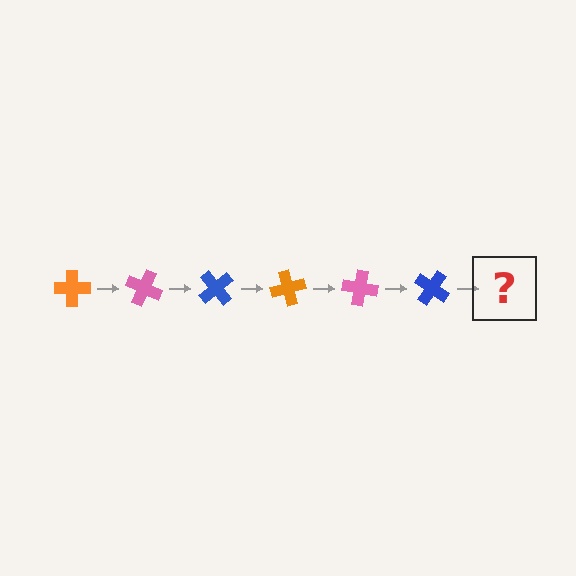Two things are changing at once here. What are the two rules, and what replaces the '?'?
The two rules are that it rotates 25 degrees each step and the color cycles through orange, pink, and blue. The '?' should be an orange cross, rotated 150 degrees from the start.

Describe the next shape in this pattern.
It should be an orange cross, rotated 150 degrees from the start.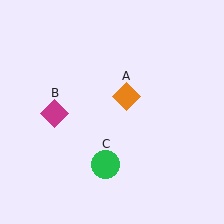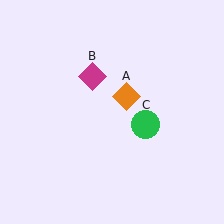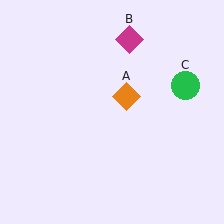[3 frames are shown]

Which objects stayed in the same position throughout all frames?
Orange diamond (object A) remained stationary.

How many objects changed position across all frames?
2 objects changed position: magenta diamond (object B), green circle (object C).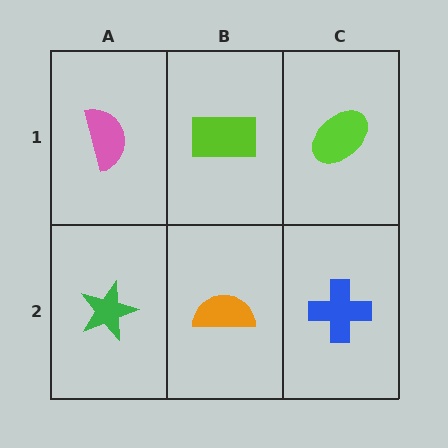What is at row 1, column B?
A lime rectangle.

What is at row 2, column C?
A blue cross.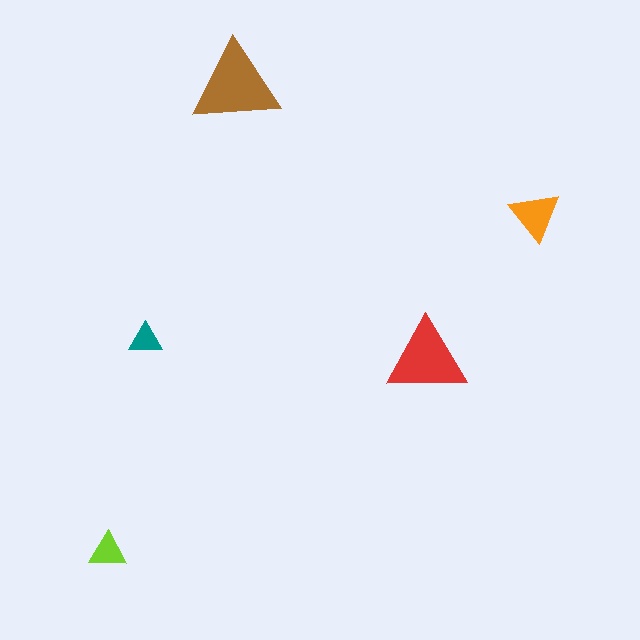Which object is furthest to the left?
The lime triangle is leftmost.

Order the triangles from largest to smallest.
the brown one, the red one, the orange one, the lime one, the teal one.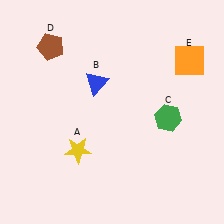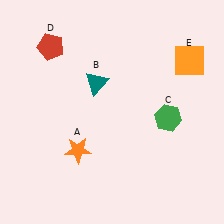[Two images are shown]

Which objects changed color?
A changed from yellow to orange. B changed from blue to teal. D changed from brown to red.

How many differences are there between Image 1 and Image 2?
There are 3 differences between the two images.